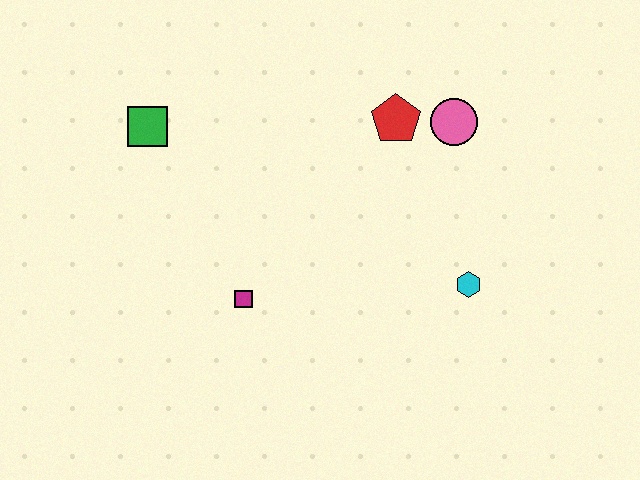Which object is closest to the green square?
The magenta square is closest to the green square.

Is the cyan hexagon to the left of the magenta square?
No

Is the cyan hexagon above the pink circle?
No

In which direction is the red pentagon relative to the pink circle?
The red pentagon is to the left of the pink circle.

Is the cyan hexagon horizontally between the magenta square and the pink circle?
No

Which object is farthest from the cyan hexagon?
The green square is farthest from the cyan hexagon.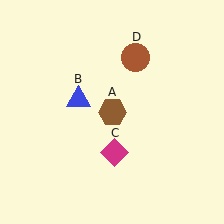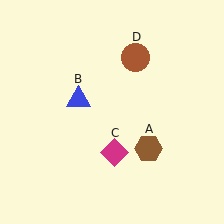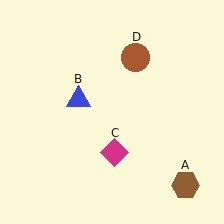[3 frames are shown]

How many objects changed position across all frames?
1 object changed position: brown hexagon (object A).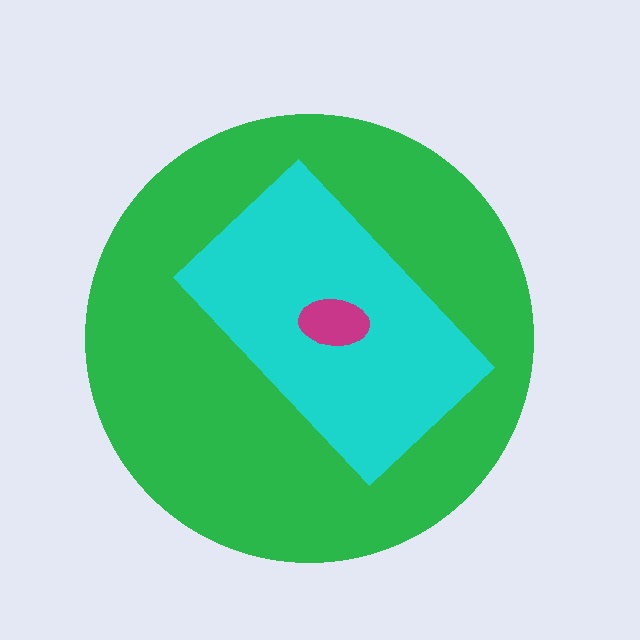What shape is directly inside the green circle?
The cyan rectangle.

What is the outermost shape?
The green circle.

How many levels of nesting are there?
3.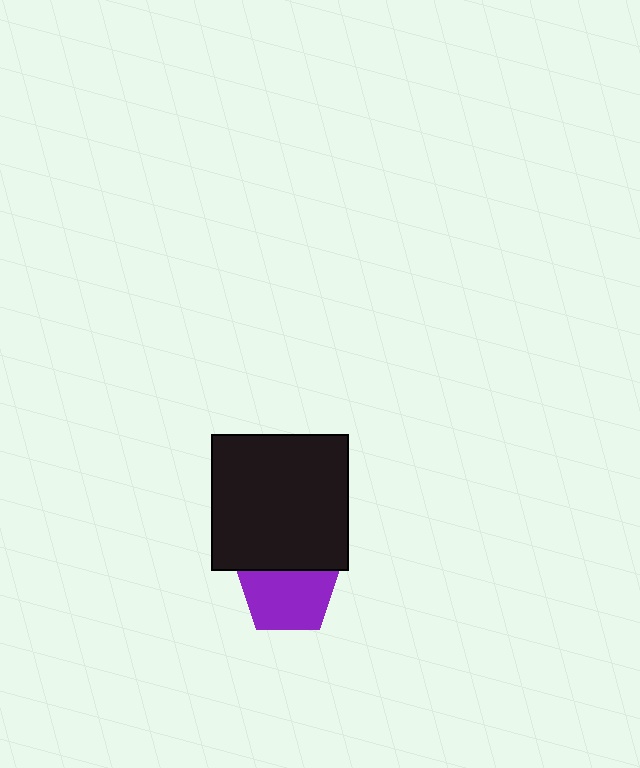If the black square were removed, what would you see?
You would see the complete purple pentagon.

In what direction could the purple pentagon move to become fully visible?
The purple pentagon could move down. That would shift it out from behind the black square entirely.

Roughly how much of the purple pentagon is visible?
Most of it is visible (roughly 69%).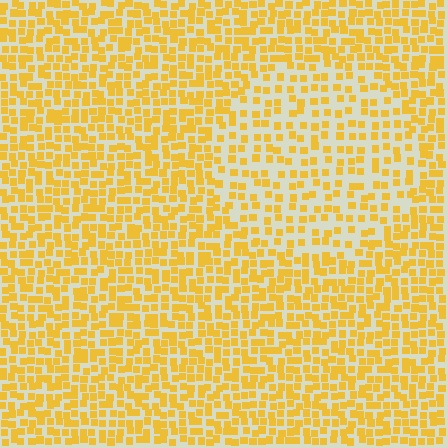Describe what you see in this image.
The image contains small yellow elements arranged at two different densities. A circle-shaped region is visible where the elements are less densely packed than the surrounding area.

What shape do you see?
I see a circle.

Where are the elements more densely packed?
The elements are more densely packed outside the circle boundary.